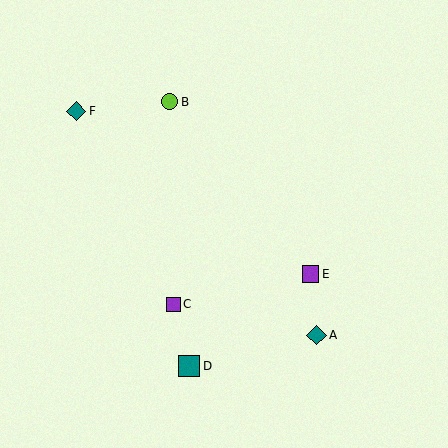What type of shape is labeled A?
Shape A is a teal diamond.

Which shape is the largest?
The teal square (labeled D) is the largest.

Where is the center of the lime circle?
The center of the lime circle is at (170, 102).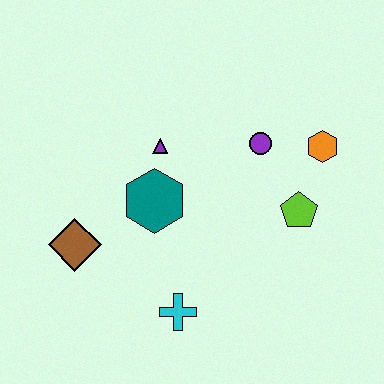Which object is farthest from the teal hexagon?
The orange hexagon is farthest from the teal hexagon.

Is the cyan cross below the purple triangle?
Yes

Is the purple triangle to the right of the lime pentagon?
No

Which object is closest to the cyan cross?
The teal hexagon is closest to the cyan cross.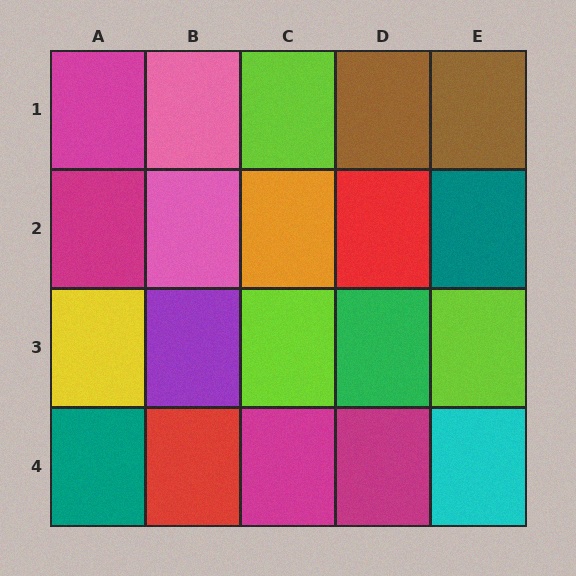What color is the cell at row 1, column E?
Brown.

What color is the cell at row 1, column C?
Lime.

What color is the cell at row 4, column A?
Teal.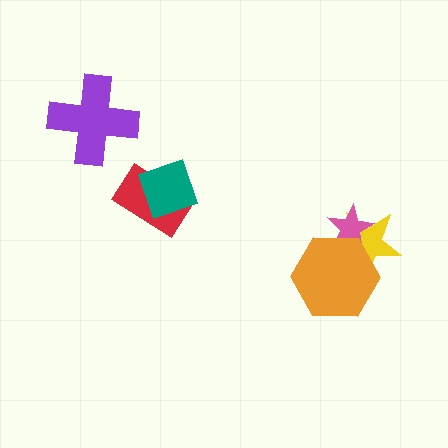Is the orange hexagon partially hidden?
No, no other shape covers it.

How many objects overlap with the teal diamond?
1 object overlaps with the teal diamond.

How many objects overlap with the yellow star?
2 objects overlap with the yellow star.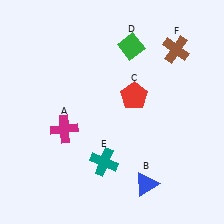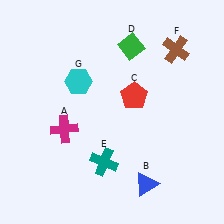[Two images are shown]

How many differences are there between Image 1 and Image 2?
There is 1 difference between the two images.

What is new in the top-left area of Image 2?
A cyan hexagon (G) was added in the top-left area of Image 2.